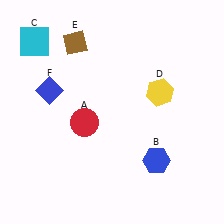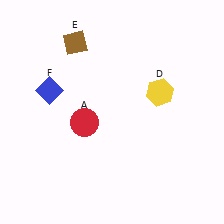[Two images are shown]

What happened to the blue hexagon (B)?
The blue hexagon (B) was removed in Image 2. It was in the bottom-right area of Image 1.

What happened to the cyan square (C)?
The cyan square (C) was removed in Image 2. It was in the top-left area of Image 1.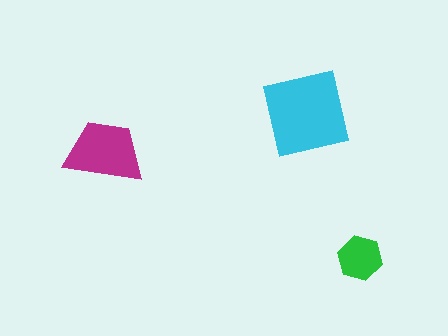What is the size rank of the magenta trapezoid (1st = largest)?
2nd.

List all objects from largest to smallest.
The cyan square, the magenta trapezoid, the green hexagon.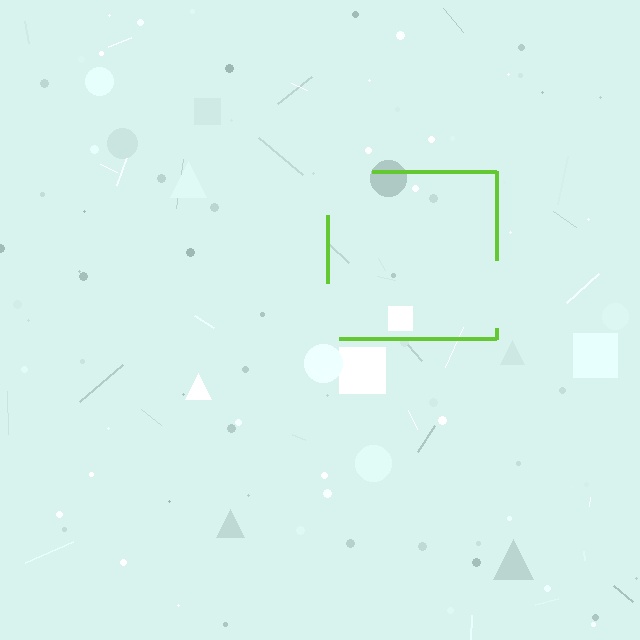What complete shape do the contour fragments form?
The contour fragments form a square.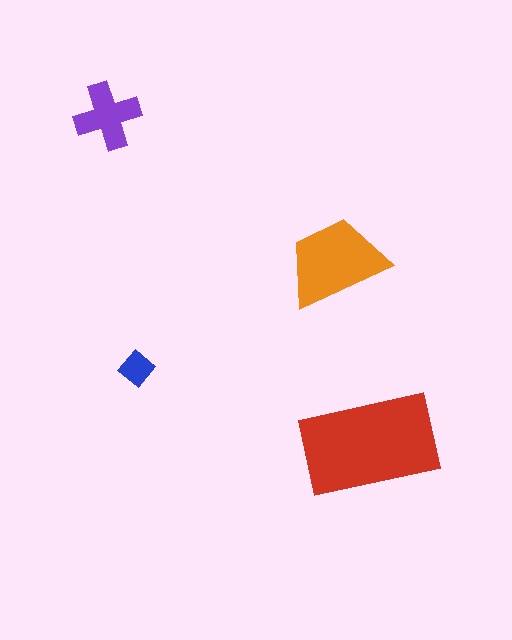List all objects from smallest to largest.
The blue diamond, the purple cross, the orange trapezoid, the red rectangle.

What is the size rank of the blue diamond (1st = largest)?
4th.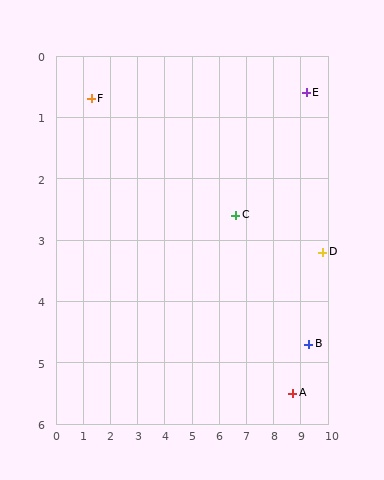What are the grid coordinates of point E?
Point E is at approximately (9.2, 0.6).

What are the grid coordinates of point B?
Point B is at approximately (9.3, 4.7).